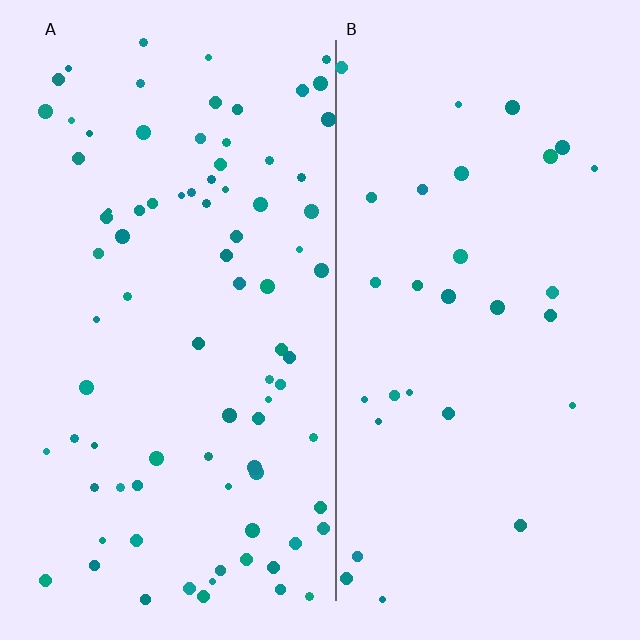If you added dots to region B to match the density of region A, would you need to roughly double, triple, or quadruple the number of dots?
Approximately triple.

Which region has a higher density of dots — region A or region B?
A (the left).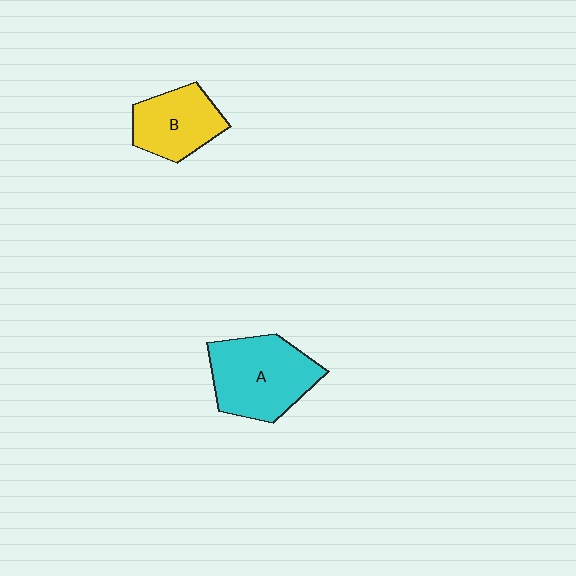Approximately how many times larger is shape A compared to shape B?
Approximately 1.4 times.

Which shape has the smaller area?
Shape B (yellow).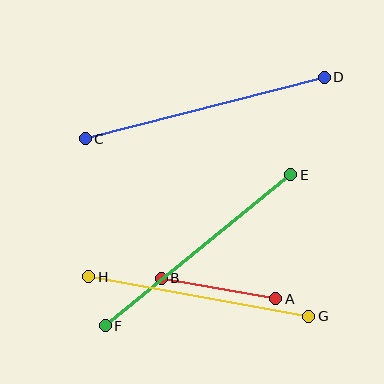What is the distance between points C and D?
The distance is approximately 247 pixels.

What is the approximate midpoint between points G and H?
The midpoint is at approximately (199, 297) pixels.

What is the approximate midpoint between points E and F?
The midpoint is at approximately (198, 250) pixels.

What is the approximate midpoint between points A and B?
The midpoint is at approximately (218, 289) pixels.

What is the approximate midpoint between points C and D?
The midpoint is at approximately (205, 108) pixels.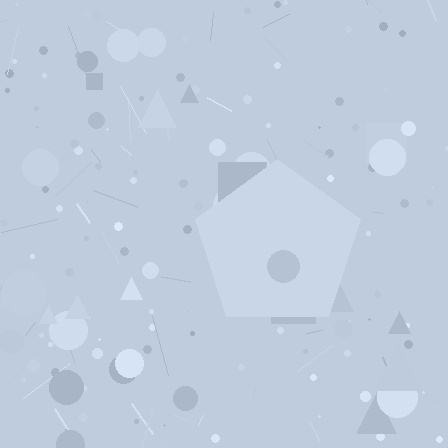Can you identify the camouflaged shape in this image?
The camouflaged shape is a pentagon.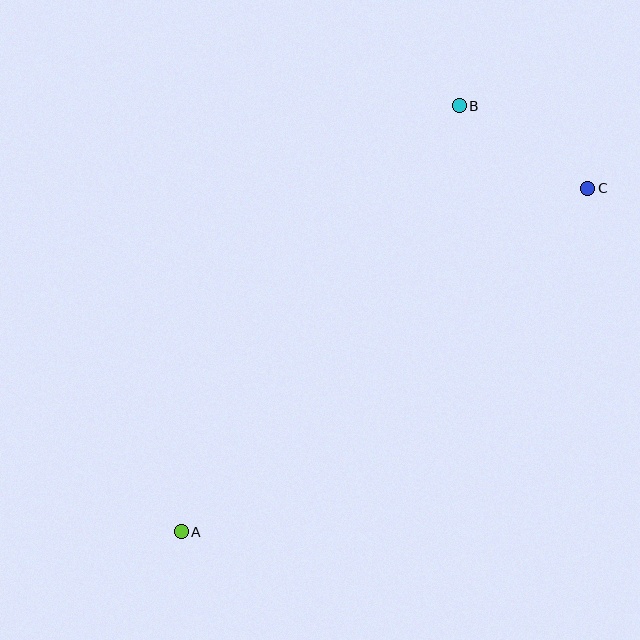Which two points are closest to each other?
Points B and C are closest to each other.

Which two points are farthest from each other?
Points A and C are farthest from each other.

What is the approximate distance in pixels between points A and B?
The distance between A and B is approximately 509 pixels.